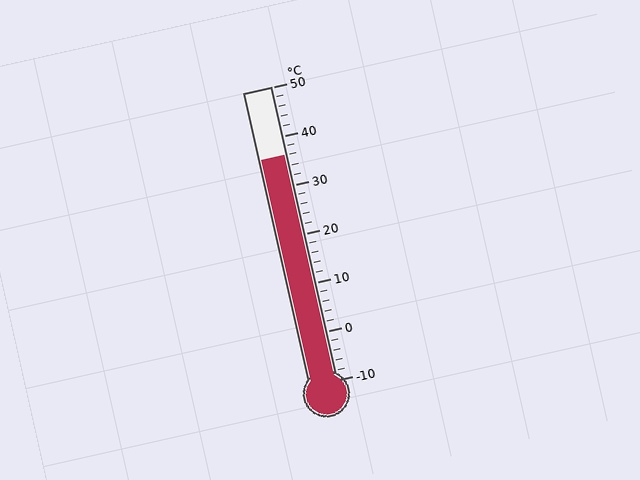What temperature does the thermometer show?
The thermometer shows approximately 36°C.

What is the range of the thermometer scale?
The thermometer scale ranges from -10°C to 50°C.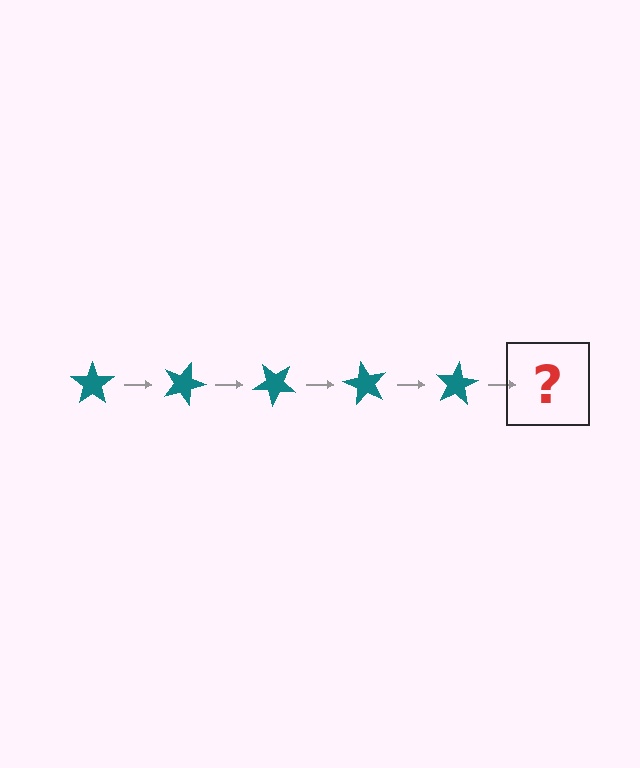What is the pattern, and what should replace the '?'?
The pattern is that the star rotates 20 degrees each step. The '?' should be a teal star rotated 100 degrees.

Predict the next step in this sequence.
The next step is a teal star rotated 100 degrees.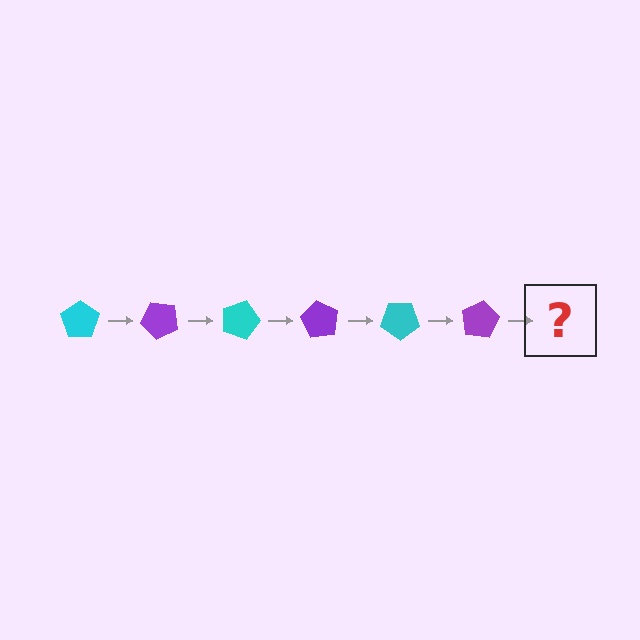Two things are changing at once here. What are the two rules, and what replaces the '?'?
The two rules are that it rotates 45 degrees each step and the color cycles through cyan and purple. The '?' should be a cyan pentagon, rotated 270 degrees from the start.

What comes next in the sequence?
The next element should be a cyan pentagon, rotated 270 degrees from the start.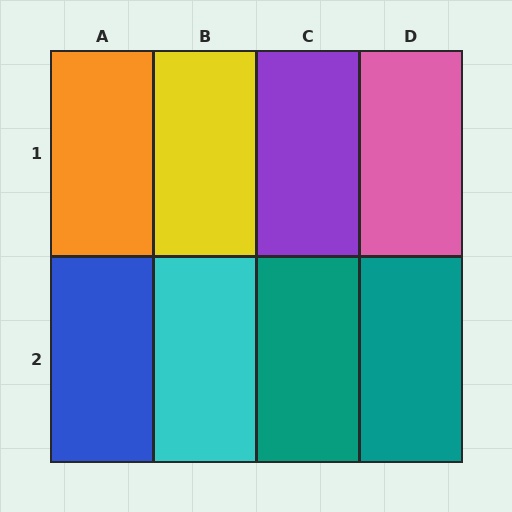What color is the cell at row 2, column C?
Teal.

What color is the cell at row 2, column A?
Blue.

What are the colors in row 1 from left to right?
Orange, yellow, purple, pink.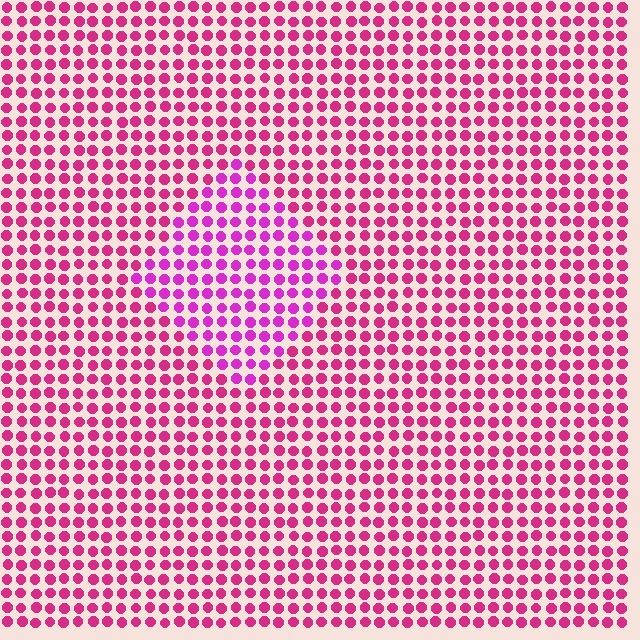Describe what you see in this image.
The image is filled with small magenta elements in a uniform arrangement. A diamond-shaped region is visible where the elements are tinted to a slightly different hue, forming a subtle color boundary.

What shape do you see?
I see a diamond.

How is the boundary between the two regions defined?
The boundary is defined purely by a slight shift in hue (about 24 degrees). Spacing, size, and orientation are identical on both sides.